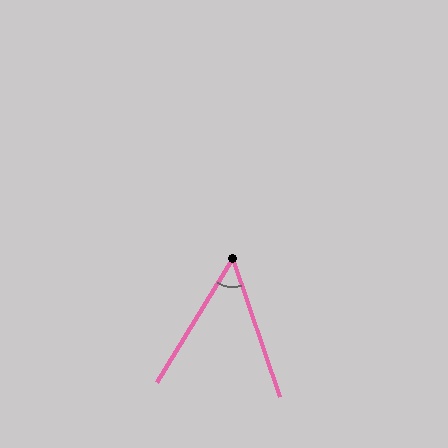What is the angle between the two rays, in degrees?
Approximately 50 degrees.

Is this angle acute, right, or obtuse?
It is acute.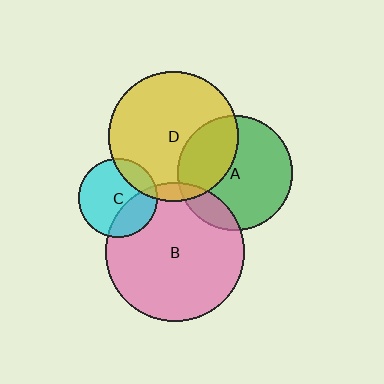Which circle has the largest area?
Circle B (pink).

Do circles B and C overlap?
Yes.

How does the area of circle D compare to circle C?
Approximately 2.7 times.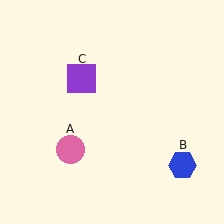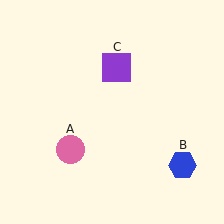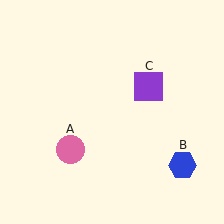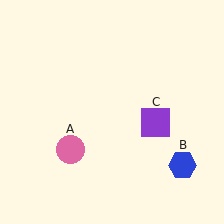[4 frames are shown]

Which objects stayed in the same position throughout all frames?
Pink circle (object A) and blue hexagon (object B) remained stationary.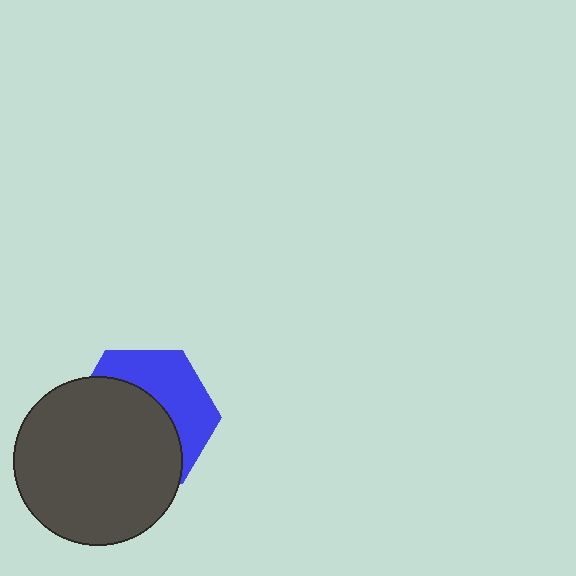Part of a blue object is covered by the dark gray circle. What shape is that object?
It is a hexagon.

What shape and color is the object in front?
The object in front is a dark gray circle.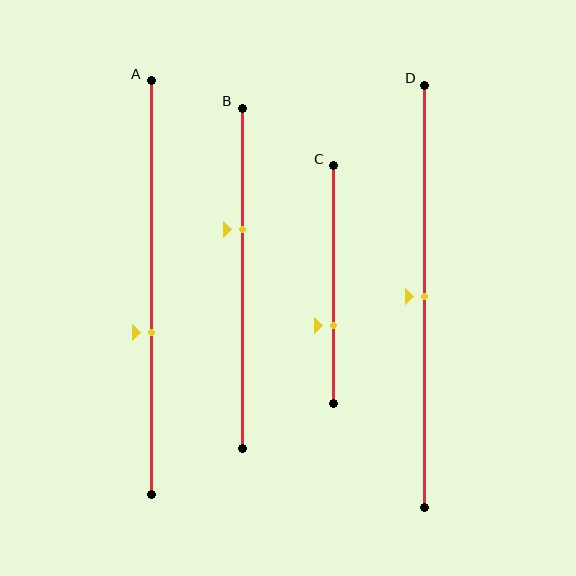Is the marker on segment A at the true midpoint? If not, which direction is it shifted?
No, the marker on segment A is shifted downward by about 11% of the segment length.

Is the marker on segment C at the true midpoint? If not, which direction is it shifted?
No, the marker on segment C is shifted downward by about 17% of the segment length.